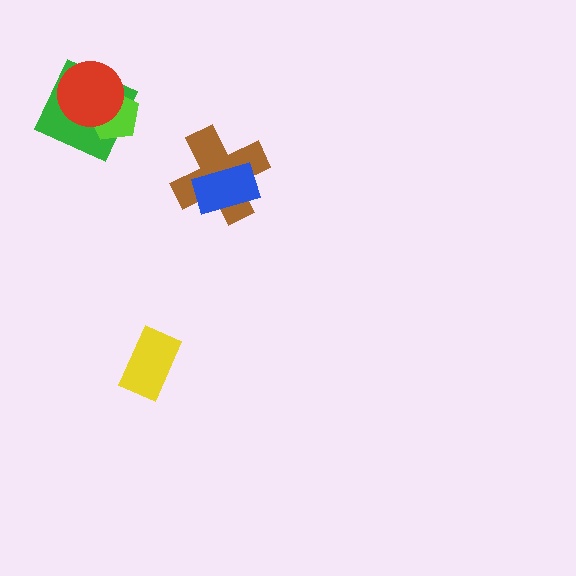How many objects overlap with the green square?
2 objects overlap with the green square.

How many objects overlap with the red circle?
2 objects overlap with the red circle.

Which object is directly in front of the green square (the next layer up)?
The lime pentagon is directly in front of the green square.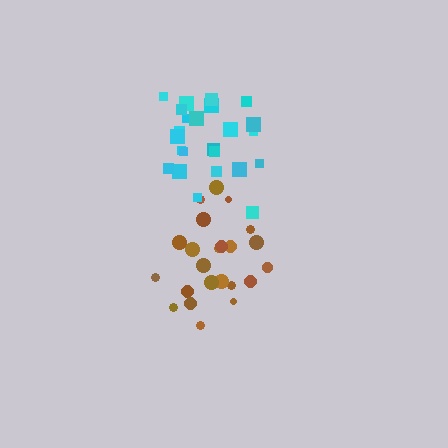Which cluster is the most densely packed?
Brown.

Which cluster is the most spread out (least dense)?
Cyan.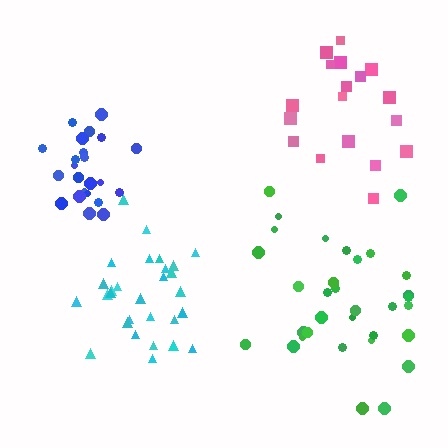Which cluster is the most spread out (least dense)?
Pink.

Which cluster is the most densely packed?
Blue.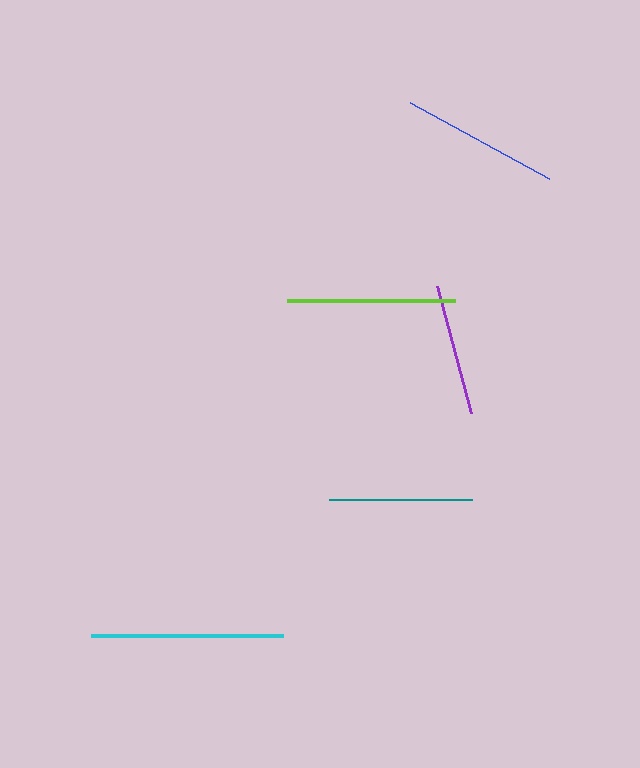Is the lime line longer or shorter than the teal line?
The lime line is longer than the teal line.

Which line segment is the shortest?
The purple line is the shortest at approximately 131 pixels.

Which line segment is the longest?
The cyan line is the longest at approximately 191 pixels.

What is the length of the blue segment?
The blue segment is approximately 159 pixels long.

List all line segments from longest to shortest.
From longest to shortest: cyan, lime, blue, teal, purple.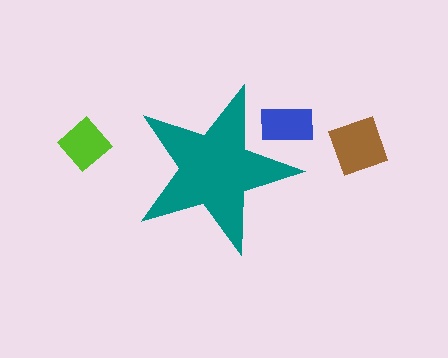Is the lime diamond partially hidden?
No, the lime diamond is fully visible.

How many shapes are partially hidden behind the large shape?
1 shape is partially hidden.